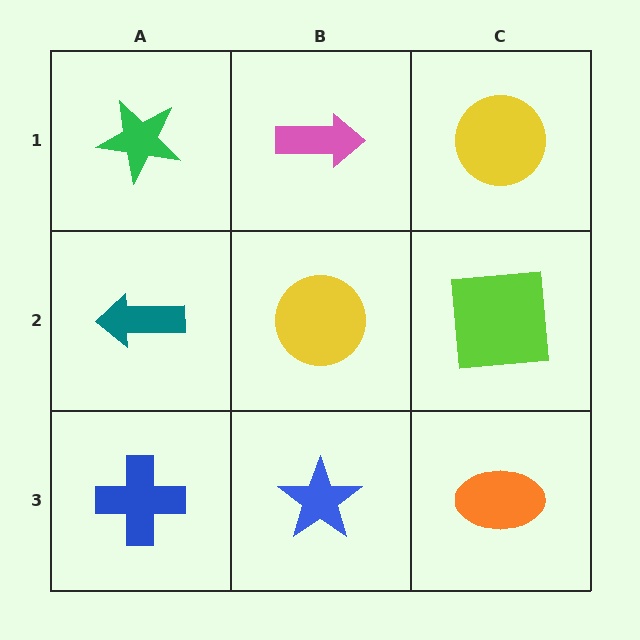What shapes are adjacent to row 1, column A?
A teal arrow (row 2, column A), a pink arrow (row 1, column B).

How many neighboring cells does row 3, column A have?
2.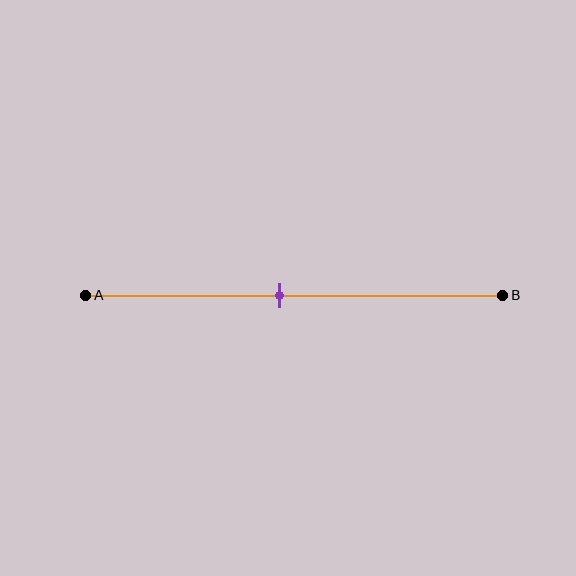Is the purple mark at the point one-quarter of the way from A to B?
No, the mark is at about 45% from A, not at the 25% one-quarter point.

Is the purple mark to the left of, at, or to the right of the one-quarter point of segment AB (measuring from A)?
The purple mark is to the right of the one-quarter point of segment AB.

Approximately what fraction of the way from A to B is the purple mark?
The purple mark is approximately 45% of the way from A to B.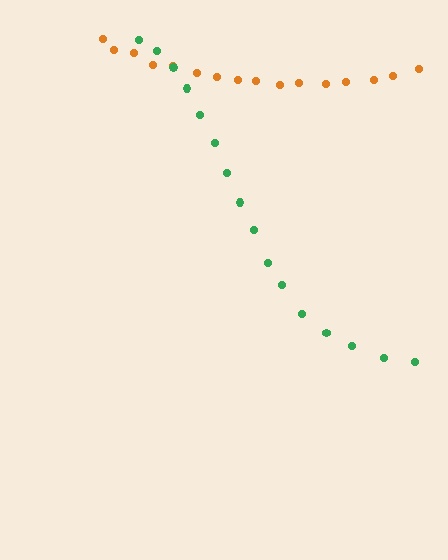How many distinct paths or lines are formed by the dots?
There are 2 distinct paths.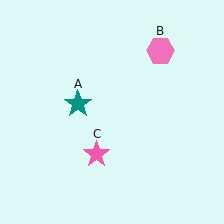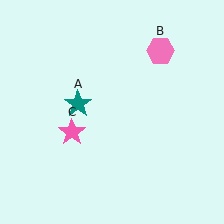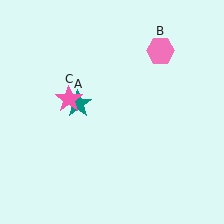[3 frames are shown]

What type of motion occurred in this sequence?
The pink star (object C) rotated clockwise around the center of the scene.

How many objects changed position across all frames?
1 object changed position: pink star (object C).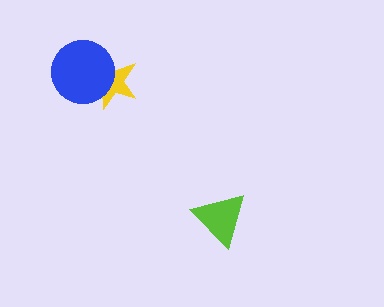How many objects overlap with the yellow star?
1 object overlaps with the yellow star.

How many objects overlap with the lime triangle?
0 objects overlap with the lime triangle.